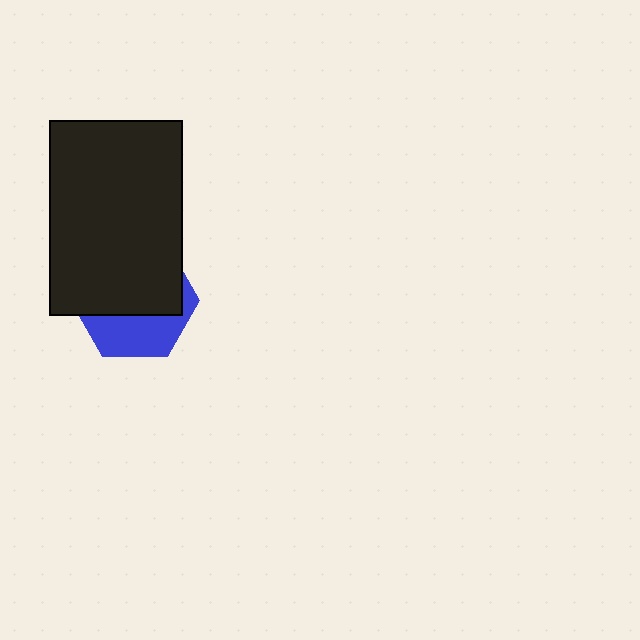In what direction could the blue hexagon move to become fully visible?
The blue hexagon could move down. That would shift it out from behind the black rectangle entirely.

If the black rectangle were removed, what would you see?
You would see the complete blue hexagon.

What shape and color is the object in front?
The object in front is a black rectangle.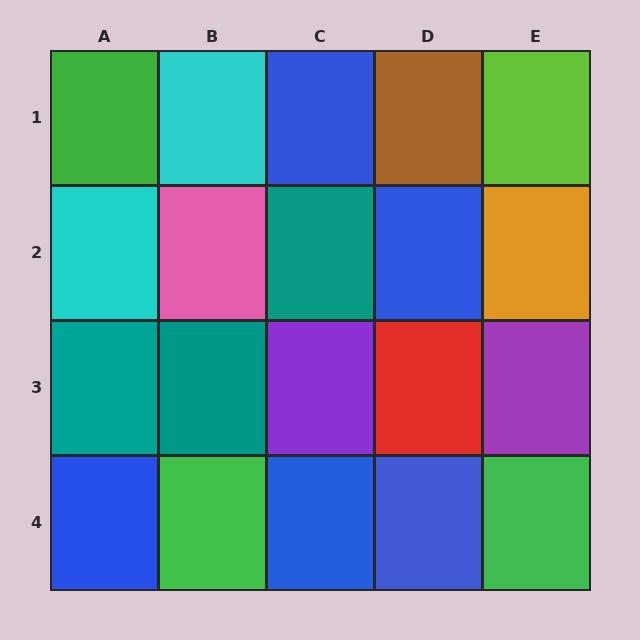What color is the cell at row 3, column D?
Red.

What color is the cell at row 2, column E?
Orange.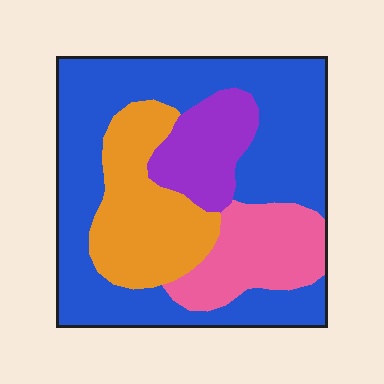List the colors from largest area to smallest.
From largest to smallest: blue, orange, pink, purple.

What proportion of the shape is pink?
Pink covers about 15% of the shape.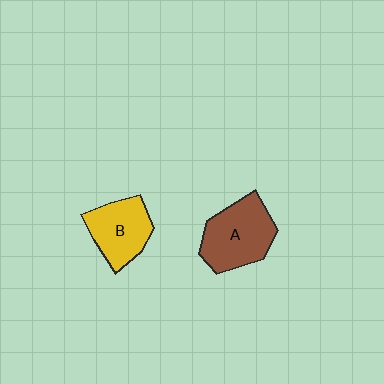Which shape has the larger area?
Shape A (brown).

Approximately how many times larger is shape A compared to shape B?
Approximately 1.2 times.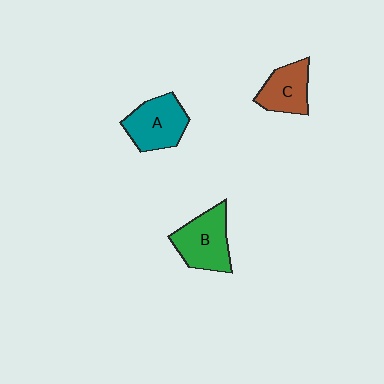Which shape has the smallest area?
Shape C (brown).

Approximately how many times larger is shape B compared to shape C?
Approximately 1.3 times.